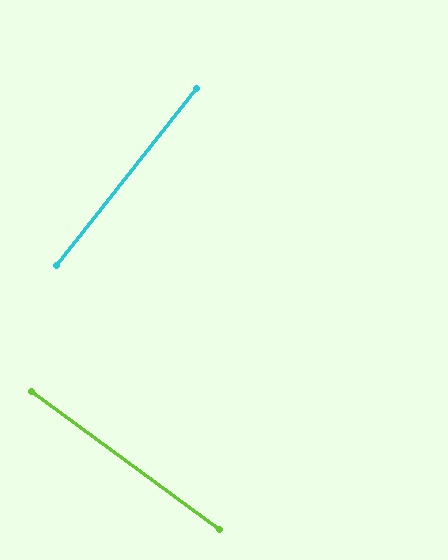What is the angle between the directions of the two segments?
Approximately 88 degrees.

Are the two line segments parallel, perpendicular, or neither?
Perpendicular — they meet at approximately 88°.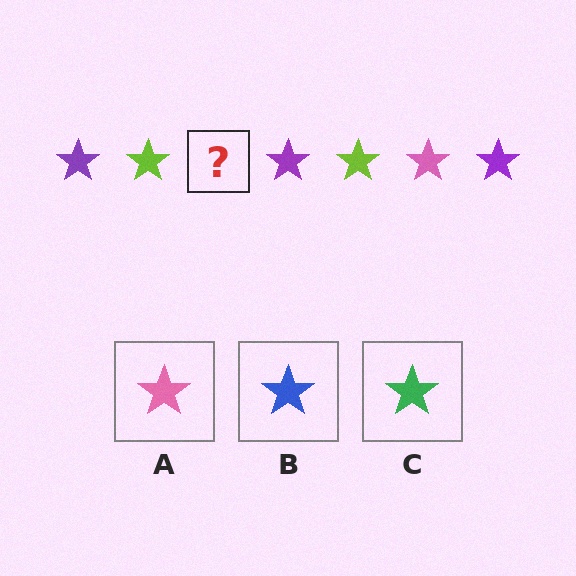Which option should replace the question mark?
Option A.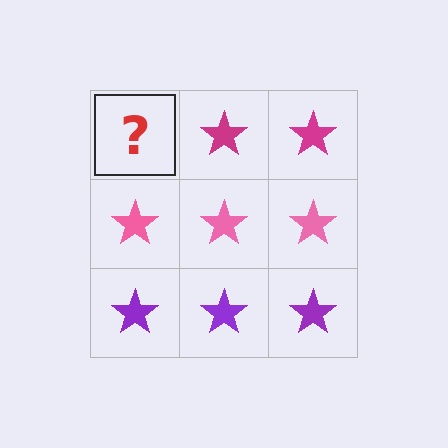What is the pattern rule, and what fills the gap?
The rule is that each row has a consistent color. The gap should be filled with a magenta star.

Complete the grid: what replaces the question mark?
The question mark should be replaced with a magenta star.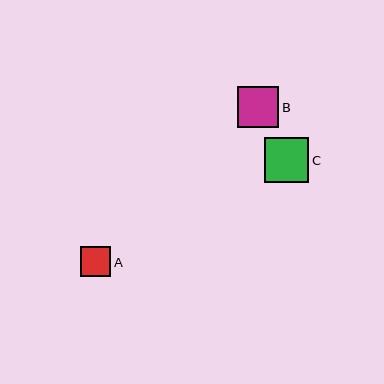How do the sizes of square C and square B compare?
Square C and square B are approximately the same size.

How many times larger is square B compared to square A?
Square B is approximately 1.3 times the size of square A.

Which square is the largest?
Square C is the largest with a size of approximately 45 pixels.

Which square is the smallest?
Square A is the smallest with a size of approximately 30 pixels.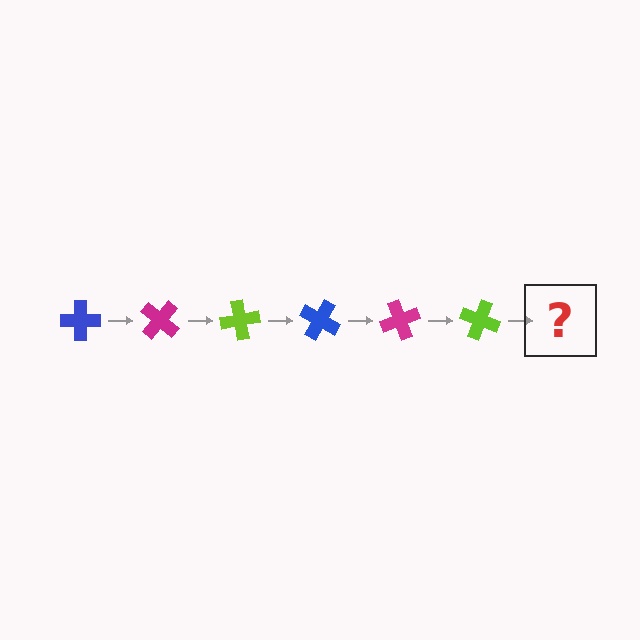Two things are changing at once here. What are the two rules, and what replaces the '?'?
The two rules are that it rotates 40 degrees each step and the color cycles through blue, magenta, and lime. The '?' should be a blue cross, rotated 240 degrees from the start.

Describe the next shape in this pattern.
It should be a blue cross, rotated 240 degrees from the start.